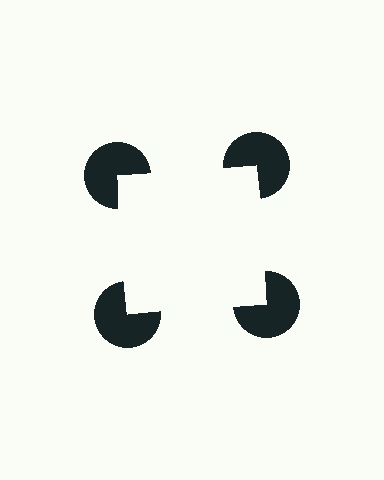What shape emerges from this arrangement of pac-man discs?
An illusory square — its edges are inferred from the aligned wedge cuts in the pac-man discs, not physically drawn.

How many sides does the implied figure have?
4 sides.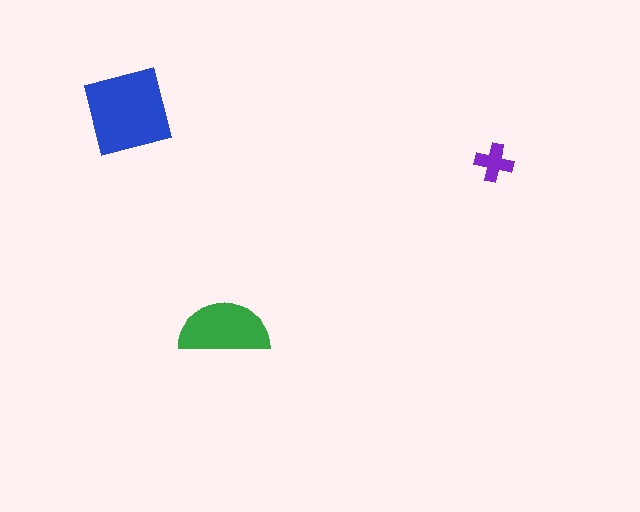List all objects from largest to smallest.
The blue square, the green semicircle, the purple cross.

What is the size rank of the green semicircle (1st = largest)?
2nd.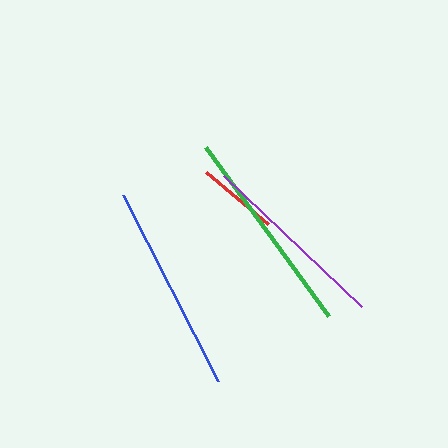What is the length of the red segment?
The red segment is approximately 81 pixels long.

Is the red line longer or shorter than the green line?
The green line is longer than the red line.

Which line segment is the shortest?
The red line is the shortest at approximately 81 pixels.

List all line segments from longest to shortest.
From longest to shortest: green, blue, purple, red.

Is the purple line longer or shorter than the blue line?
The blue line is longer than the purple line.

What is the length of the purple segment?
The purple segment is approximately 190 pixels long.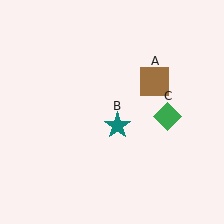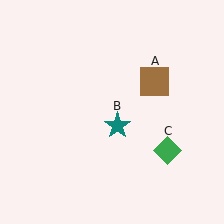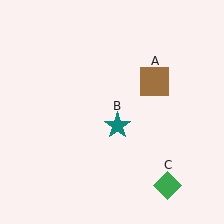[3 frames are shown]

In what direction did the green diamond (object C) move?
The green diamond (object C) moved down.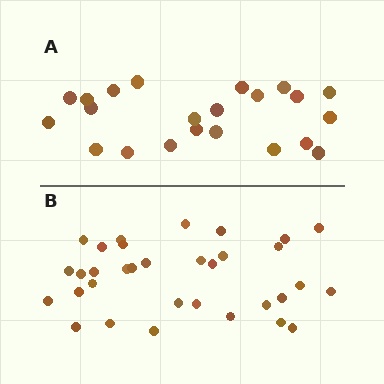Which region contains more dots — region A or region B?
Region B (the bottom region) has more dots.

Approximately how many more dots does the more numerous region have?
Region B has roughly 12 or so more dots than region A.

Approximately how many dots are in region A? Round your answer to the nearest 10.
About 20 dots. (The exact count is 22, which rounds to 20.)